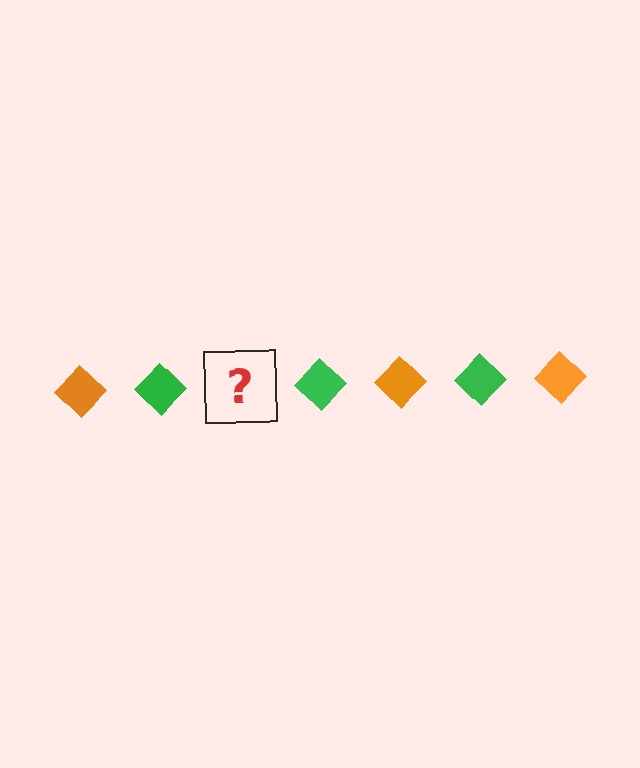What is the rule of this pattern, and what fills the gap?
The rule is that the pattern cycles through orange, green diamonds. The gap should be filled with an orange diamond.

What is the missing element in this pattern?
The missing element is an orange diamond.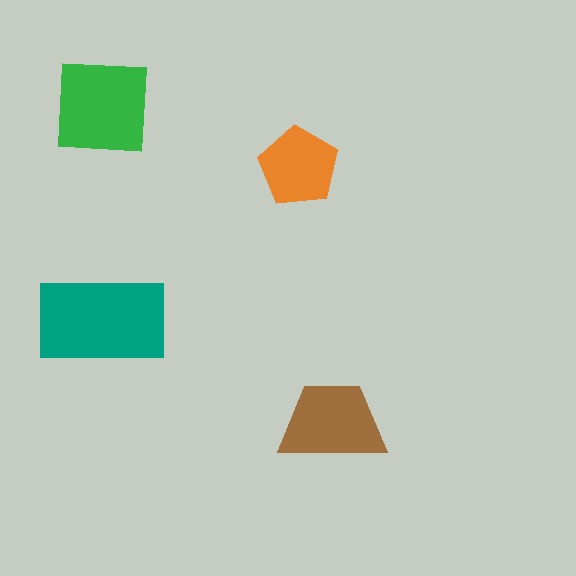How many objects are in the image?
There are 4 objects in the image.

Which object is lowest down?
The brown trapezoid is bottommost.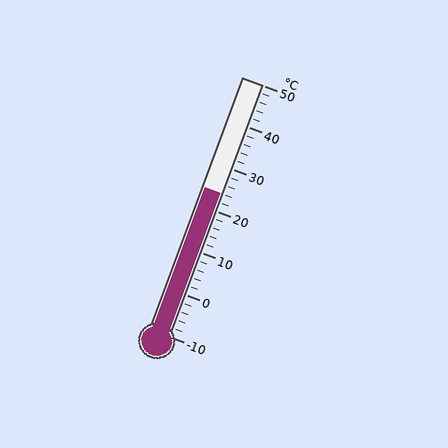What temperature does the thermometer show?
The thermometer shows approximately 24°C.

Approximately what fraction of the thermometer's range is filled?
The thermometer is filled to approximately 55% of its range.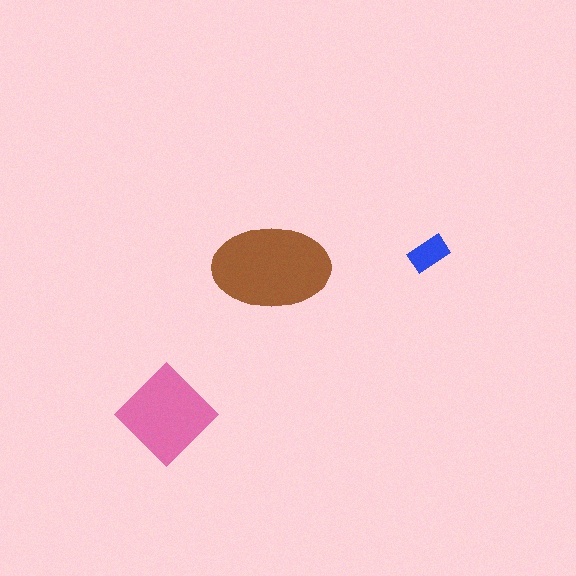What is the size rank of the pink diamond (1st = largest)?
2nd.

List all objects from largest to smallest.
The brown ellipse, the pink diamond, the blue rectangle.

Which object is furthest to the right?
The blue rectangle is rightmost.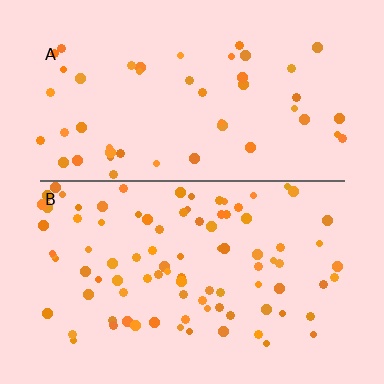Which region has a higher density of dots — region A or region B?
B (the bottom).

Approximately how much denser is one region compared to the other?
Approximately 1.9× — region B over region A.